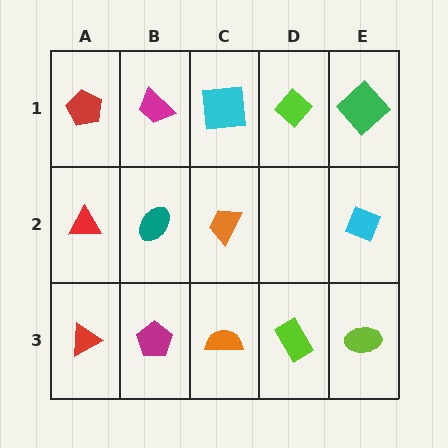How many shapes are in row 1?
5 shapes.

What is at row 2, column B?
A teal ellipse.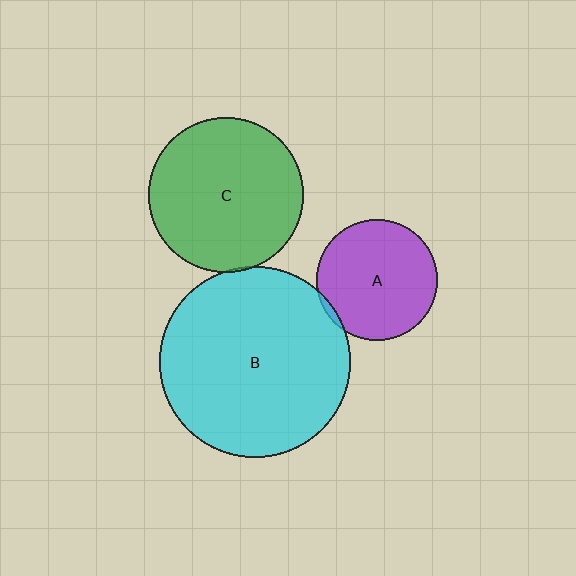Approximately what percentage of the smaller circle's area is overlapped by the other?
Approximately 5%.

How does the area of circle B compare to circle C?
Approximately 1.5 times.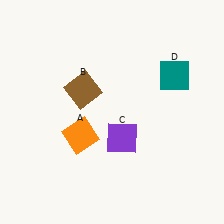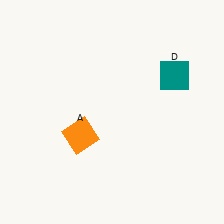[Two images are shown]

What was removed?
The brown square (B), the purple square (C) were removed in Image 2.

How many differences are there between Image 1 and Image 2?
There are 2 differences between the two images.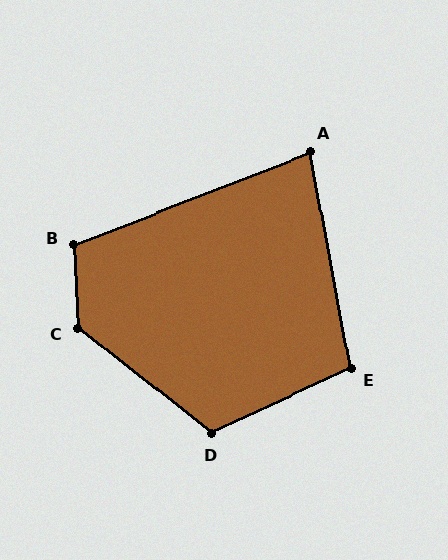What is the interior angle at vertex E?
Approximately 105 degrees (obtuse).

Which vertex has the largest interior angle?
C, at approximately 131 degrees.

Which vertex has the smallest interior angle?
A, at approximately 79 degrees.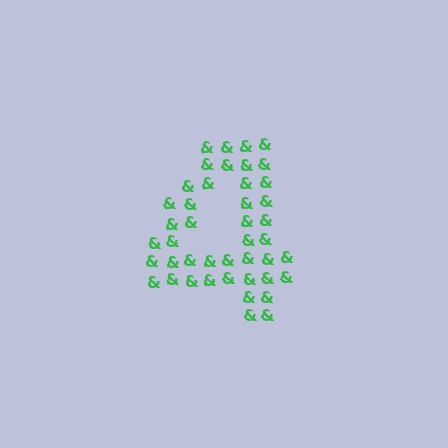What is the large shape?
The large shape is the digit 4.